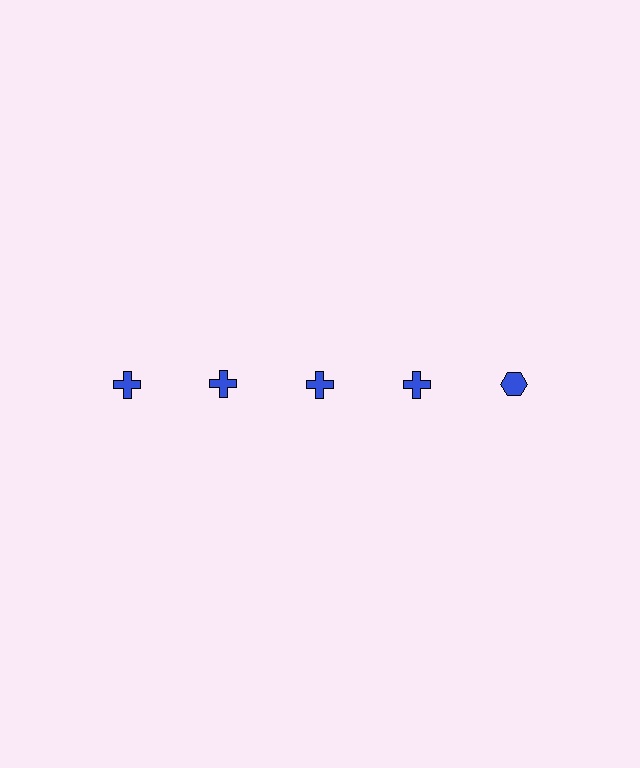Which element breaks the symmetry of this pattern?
The blue hexagon in the top row, rightmost column breaks the symmetry. All other shapes are blue crosses.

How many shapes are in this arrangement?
There are 5 shapes arranged in a grid pattern.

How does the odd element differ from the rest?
It has a different shape: hexagon instead of cross.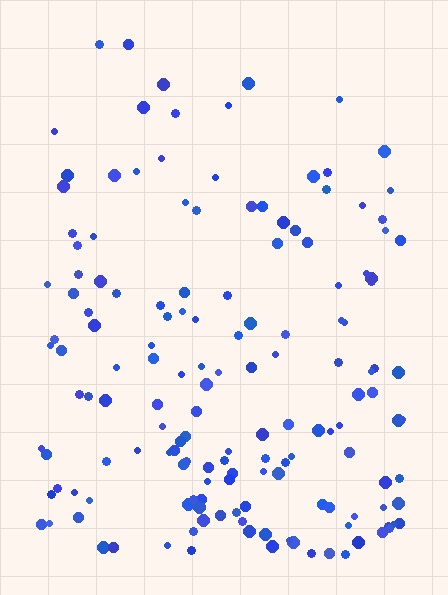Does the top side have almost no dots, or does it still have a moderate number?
Still a moderate number, just noticeably fewer than the bottom.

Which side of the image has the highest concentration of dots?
The bottom.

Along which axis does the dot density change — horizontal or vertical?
Vertical.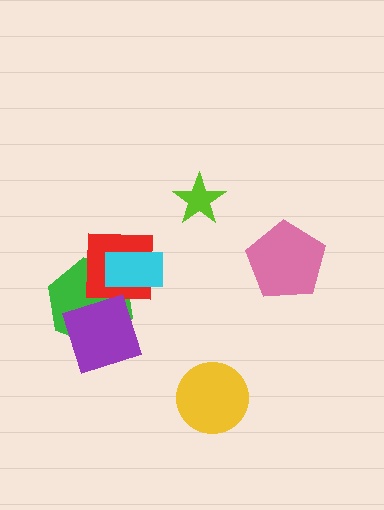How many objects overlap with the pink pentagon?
0 objects overlap with the pink pentagon.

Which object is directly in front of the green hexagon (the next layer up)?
The red square is directly in front of the green hexagon.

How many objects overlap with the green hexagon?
3 objects overlap with the green hexagon.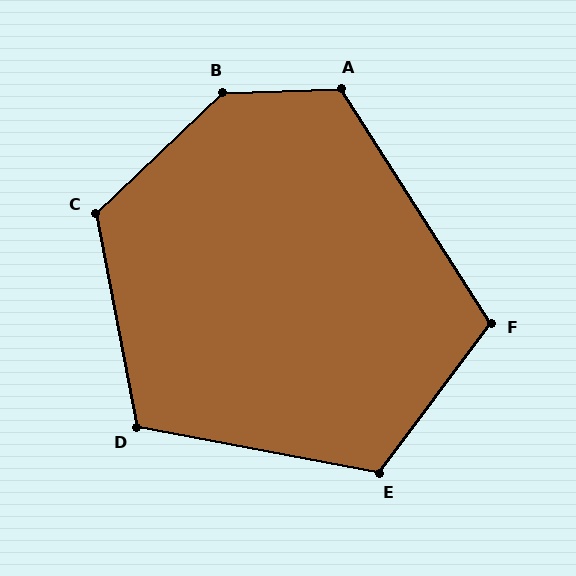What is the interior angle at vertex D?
Approximately 111 degrees (obtuse).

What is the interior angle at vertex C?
Approximately 123 degrees (obtuse).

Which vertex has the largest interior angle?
B, at approximately 138 degrees.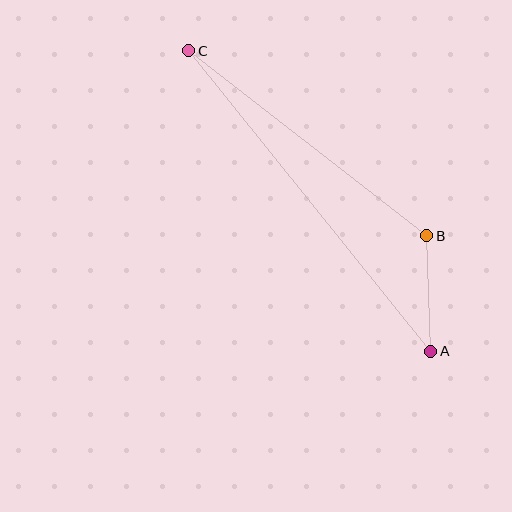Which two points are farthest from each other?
Points A and C are farthest from each other.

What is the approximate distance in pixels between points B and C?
The distance between B and C is approximately 302 pixels.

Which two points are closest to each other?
Points A and B are closest to each other.